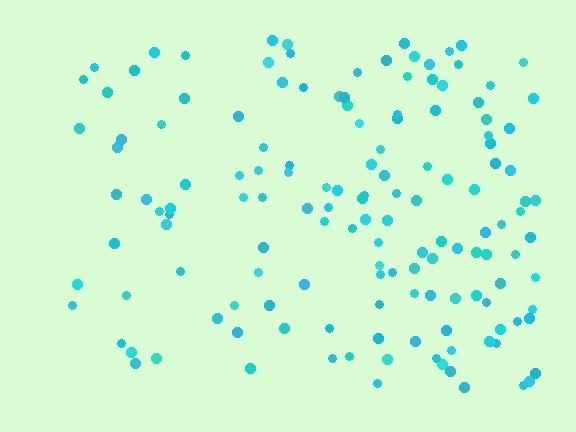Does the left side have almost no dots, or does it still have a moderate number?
Still a moderate number, just noticeably fewer than the right.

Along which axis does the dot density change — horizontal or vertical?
Horizontal.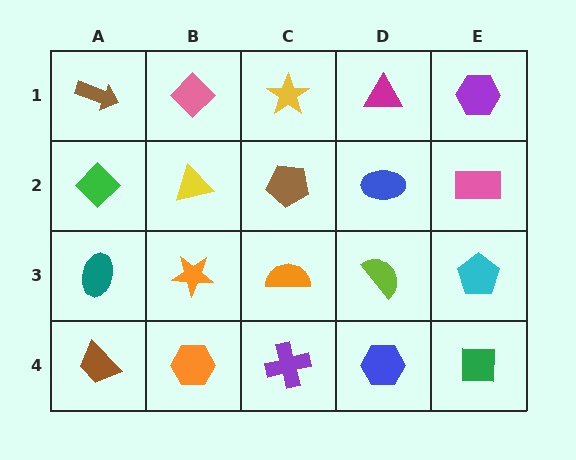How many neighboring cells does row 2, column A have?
3.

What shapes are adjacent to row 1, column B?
A yellow triangle (row 2, column B), a brown arrow (row 1, column A), a yellow star (row 1, column C).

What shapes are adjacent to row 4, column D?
A lime semicircle (row 3, column D), a purple cross (row 4, column C), a green square (row 4, column E).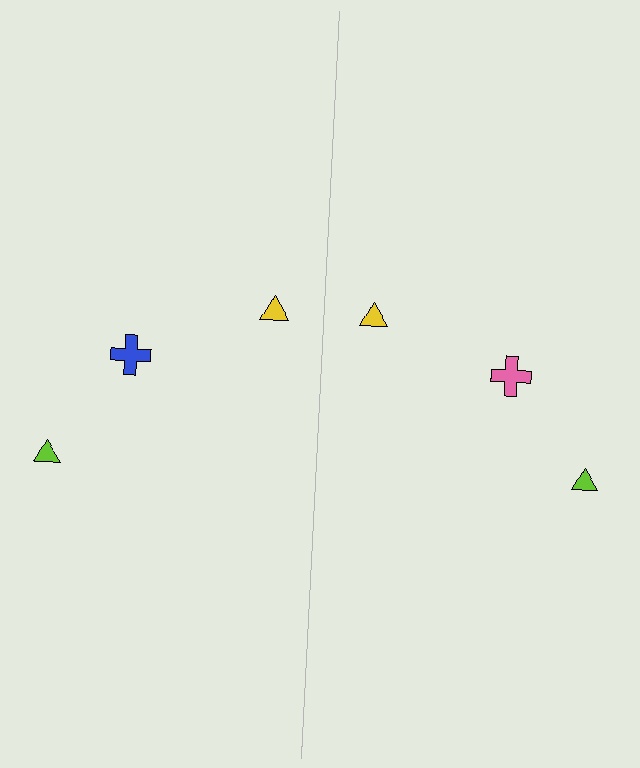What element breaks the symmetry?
The pink cross on the right side breaks the symmetry — its mirror counterpart is blue.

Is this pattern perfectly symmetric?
No, the pattern is not perfectly symmetric. The pink cross on the right side breaks the symmetry — its mirror counterpart is blue.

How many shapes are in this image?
There are 6 shapes in this image.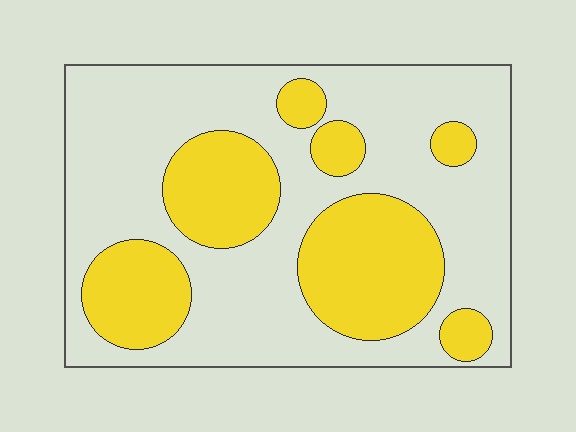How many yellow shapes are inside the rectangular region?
7.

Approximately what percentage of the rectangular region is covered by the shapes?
Approximately 35%.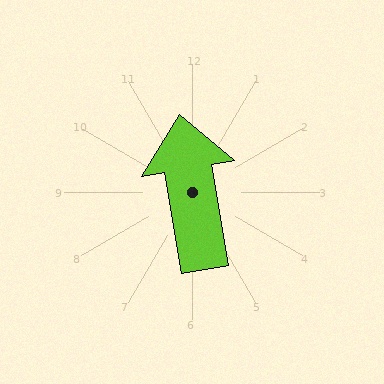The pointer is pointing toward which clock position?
Roughly 12 o'clock.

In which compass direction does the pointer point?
North.